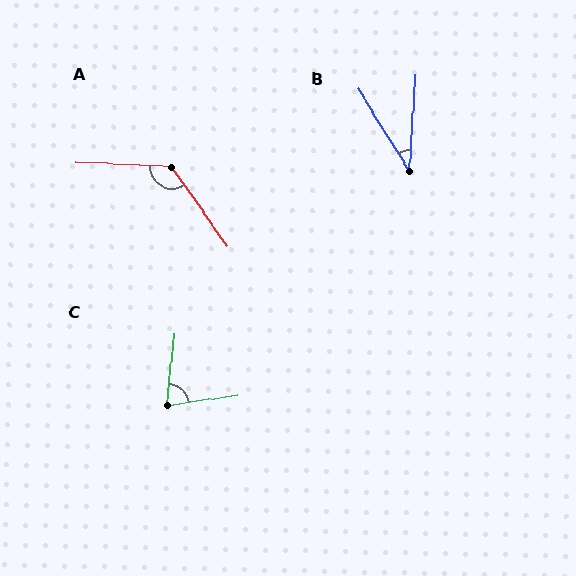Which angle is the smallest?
B, at approximately 35 degrees.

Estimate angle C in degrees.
Approximately 76 degrees.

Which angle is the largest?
A, at approximately 128 degrees.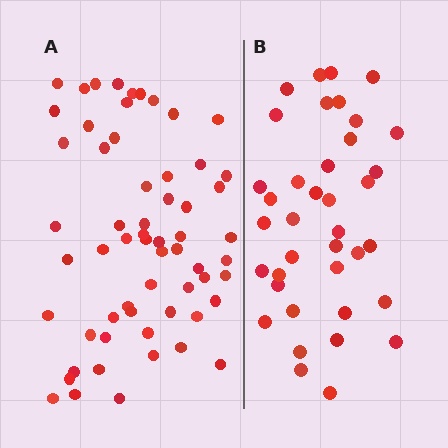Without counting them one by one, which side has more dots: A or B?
Region A (the left region) has more dots.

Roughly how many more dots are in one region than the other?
Region A has approximately 20 more dots than region B.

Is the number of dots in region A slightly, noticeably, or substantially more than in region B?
Region A has substantially more. The ratio is roughly 1.6 to 1.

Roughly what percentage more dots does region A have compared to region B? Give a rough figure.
About 60% more.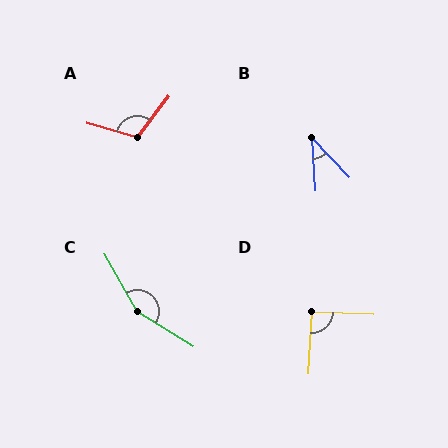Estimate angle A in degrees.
Approximately 111 degrees.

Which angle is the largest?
C, at approximately 151 degrees.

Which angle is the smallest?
B, at approximately 40 degrees.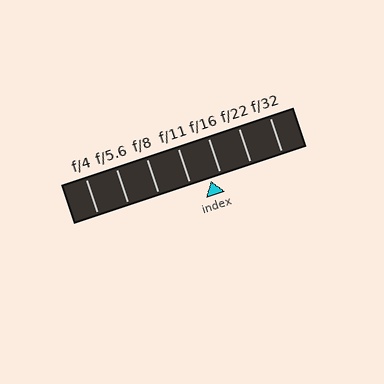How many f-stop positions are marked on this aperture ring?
There are 7 f-stop positions marked.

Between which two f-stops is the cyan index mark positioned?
The index mark is between f/11 and f/16.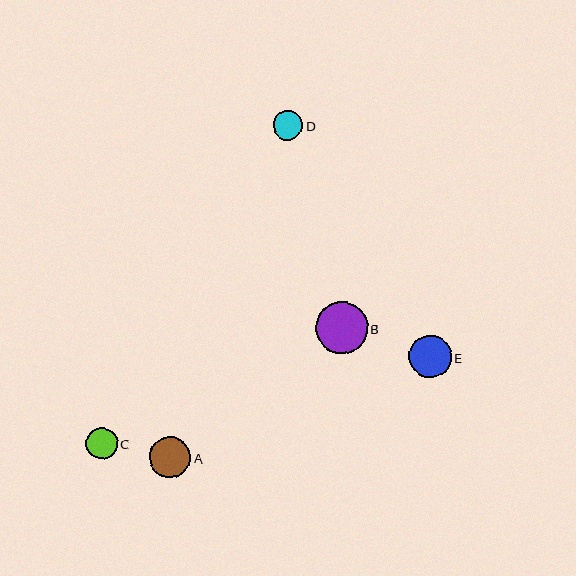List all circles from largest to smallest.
From largest to smallest: B, E, A, C, D.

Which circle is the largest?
Circle B is the largest with a size of approximately 52 pixels.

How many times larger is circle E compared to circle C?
Circle E is approximately 1.3 times the size of circle C.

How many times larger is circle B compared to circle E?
Circle B is approximately 1.2 times the size of circle E.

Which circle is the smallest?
Circle D is the smallest with a size of approximately 30 pixels.